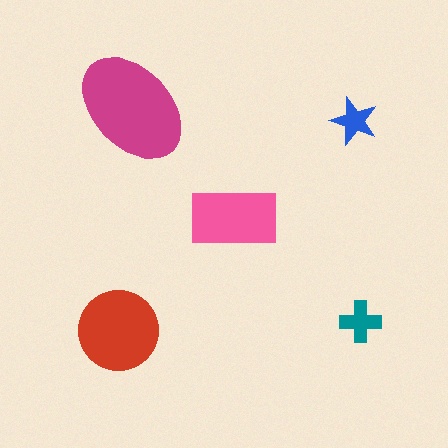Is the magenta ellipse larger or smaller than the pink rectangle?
Larger.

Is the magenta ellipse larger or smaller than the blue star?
Larger.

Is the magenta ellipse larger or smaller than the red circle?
Larger.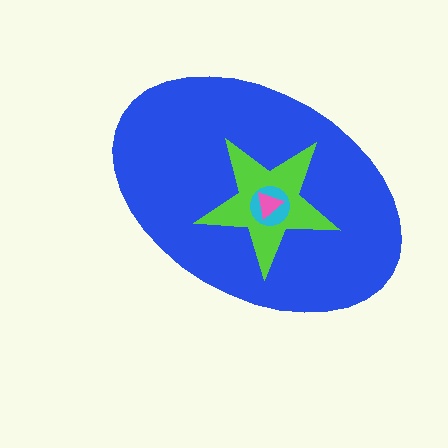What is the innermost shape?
The pink triangle.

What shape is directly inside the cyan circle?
The pink triangle.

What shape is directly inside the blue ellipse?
The lime star.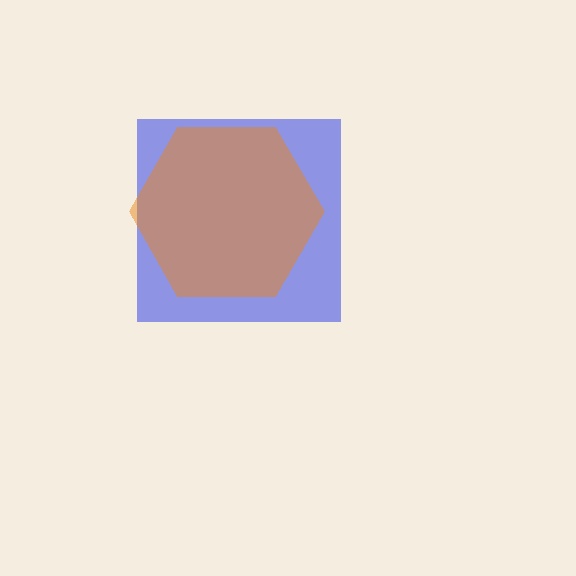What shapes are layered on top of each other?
The layered shapes are: a blue square, an orange hexagon.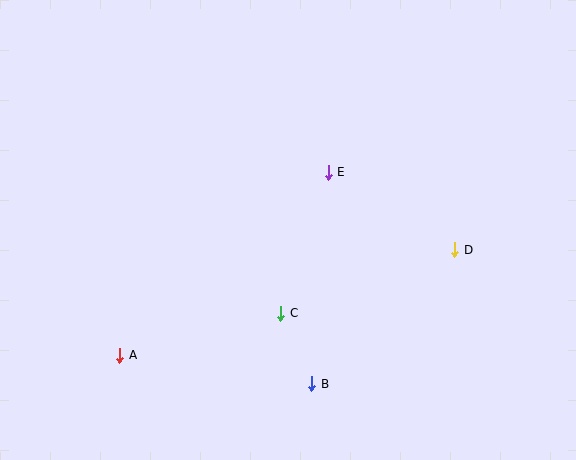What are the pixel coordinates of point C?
Point C is at (281, 313).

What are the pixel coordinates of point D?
Point D is at (455, 250).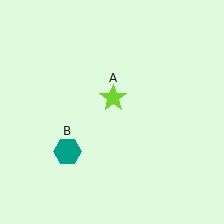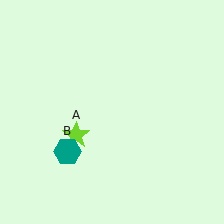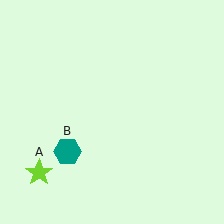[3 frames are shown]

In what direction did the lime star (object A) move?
The lime star (object A) moved down and to the left.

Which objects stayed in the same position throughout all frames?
Teal hexagon (object B) remained stationary.